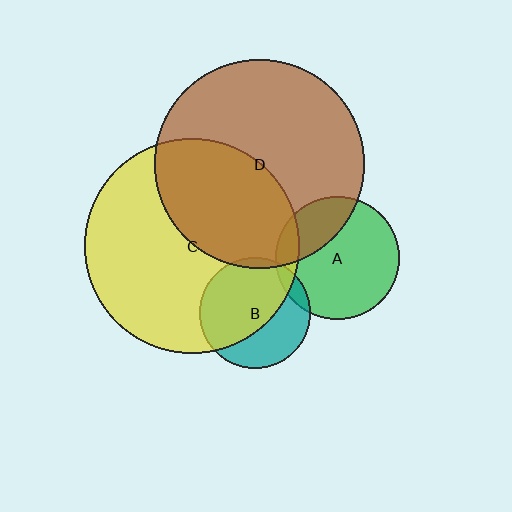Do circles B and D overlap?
Yes.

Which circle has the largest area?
Circle C (yellow).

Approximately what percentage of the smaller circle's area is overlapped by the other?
Approximately 5%.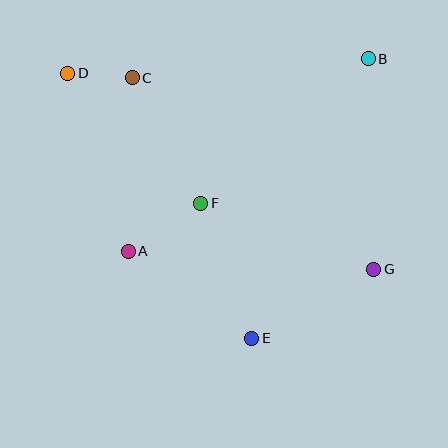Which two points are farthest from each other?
Points D and G are farthest from each other.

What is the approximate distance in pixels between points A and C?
The distance between A and C is approximately 174 pixels.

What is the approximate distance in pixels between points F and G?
The distance between F and G is approximately 185 pixels.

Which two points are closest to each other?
Points C and D are closest to each other.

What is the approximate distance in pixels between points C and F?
The distance between C and F is approximately 143 pixels.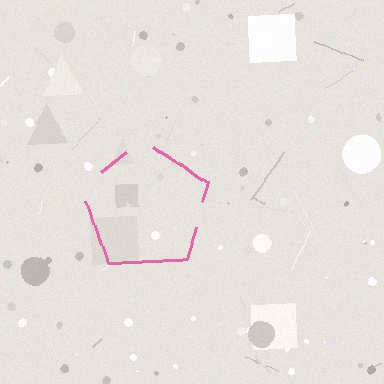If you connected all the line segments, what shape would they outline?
They would outline a pentagon.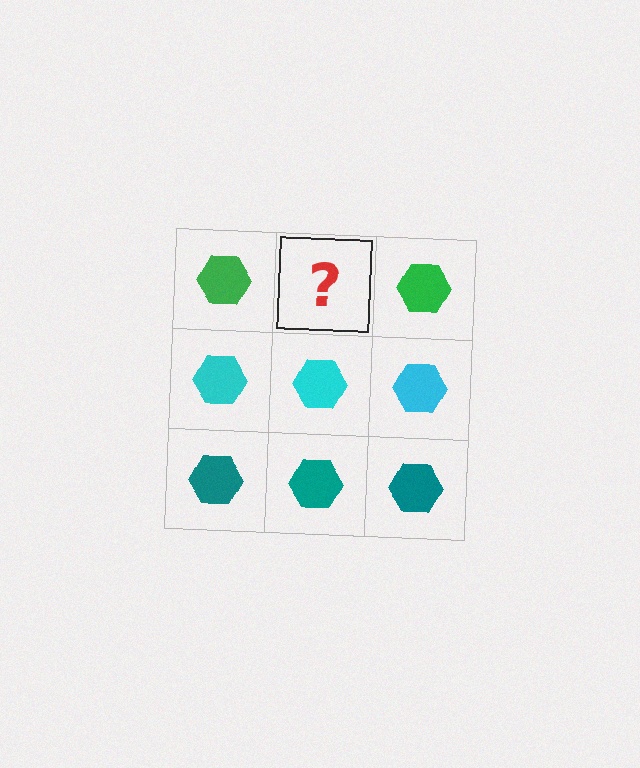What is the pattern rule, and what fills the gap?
The rule is that each row has a consistent color. The gap should be filled with a green hexagon.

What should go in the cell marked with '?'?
The missing cell should contain a green hexagon.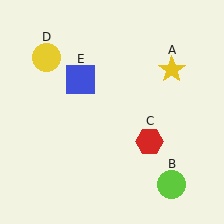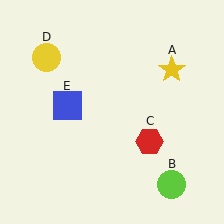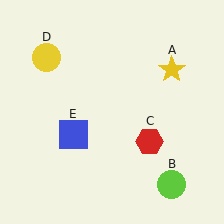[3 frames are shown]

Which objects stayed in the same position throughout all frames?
Yellow star (object A) and lime circle (object B) and red hexagon (object C) and yellow circle (object D) remained stationary.